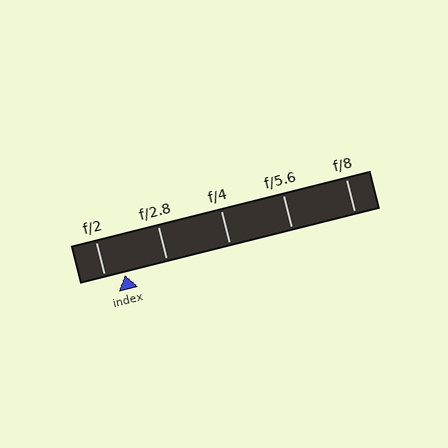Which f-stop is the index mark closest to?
The index mark is closest to f/2.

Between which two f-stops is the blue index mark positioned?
The index mark is between f/2 and f/2.8.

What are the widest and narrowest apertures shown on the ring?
The widest aperture shown is f/2 and the narrowest is f/8.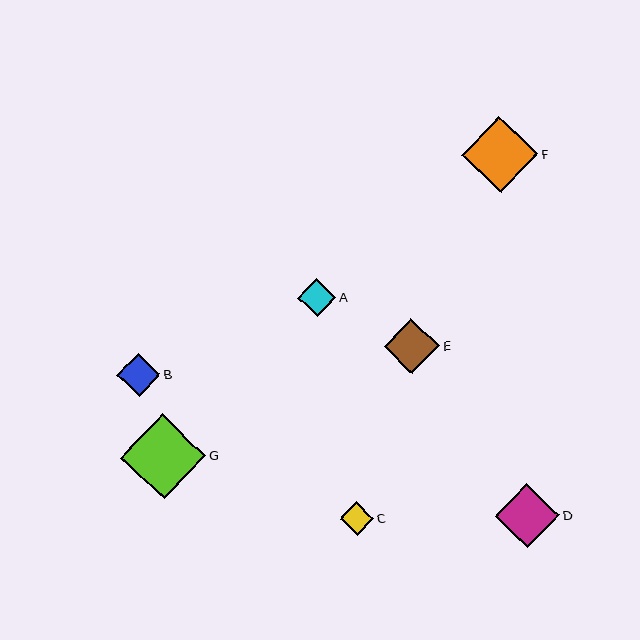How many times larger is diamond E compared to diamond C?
Diamond E is approximately 1.6 times the size of diamond C.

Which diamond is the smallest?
Diamond C is the smallest with a size of approximately 34 pixels.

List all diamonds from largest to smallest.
From largest to smallest: G, F, D, E, B, A, C.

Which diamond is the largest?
Diamond G is the largest with a size of approximately 85 pixels.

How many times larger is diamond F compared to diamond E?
Diamond F is approximately 1.4 times the size of diamond E.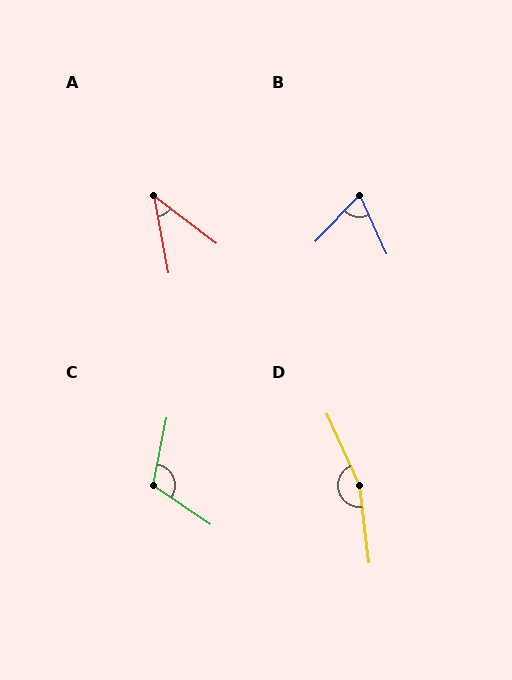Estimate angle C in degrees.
Approximately 113 degrees.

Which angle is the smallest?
A, at approximately 42 degrees.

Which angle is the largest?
D, at approximately 163 degrees.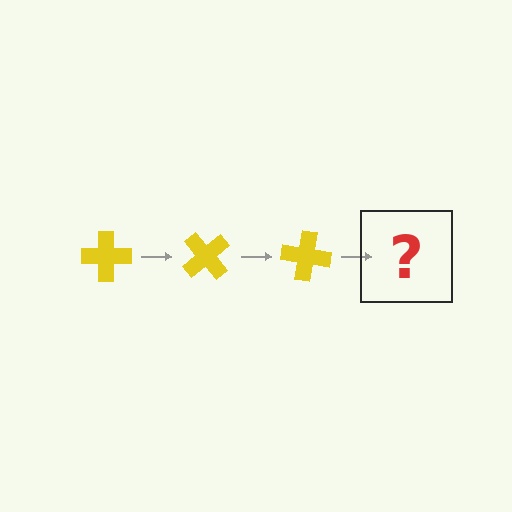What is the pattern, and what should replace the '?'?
The pattern is that the cross rotates 50 degrees each step. The '?' should be a yellow cross rotated 150 degrees.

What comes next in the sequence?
The next element should be a yellow cross rotated 150 degrees.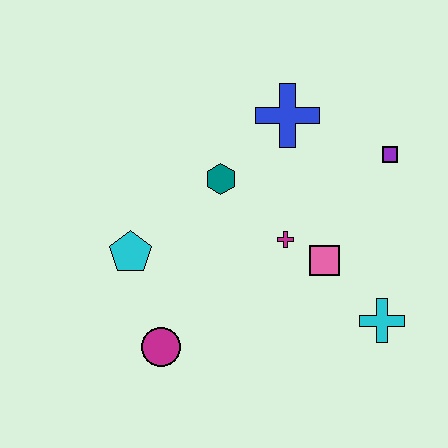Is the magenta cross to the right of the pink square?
No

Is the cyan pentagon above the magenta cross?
No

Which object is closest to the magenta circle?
The cyan pentagon is closest to the magenta circle.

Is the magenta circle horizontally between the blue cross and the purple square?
No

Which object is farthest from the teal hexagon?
The cyan cross is farthest from the teal hexagon.